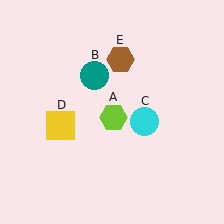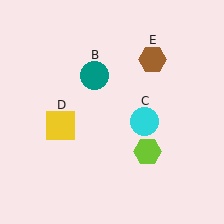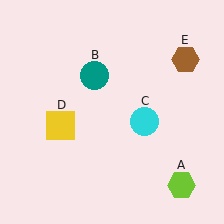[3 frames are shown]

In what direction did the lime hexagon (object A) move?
The lime hexagon (object A) moved down and to the right.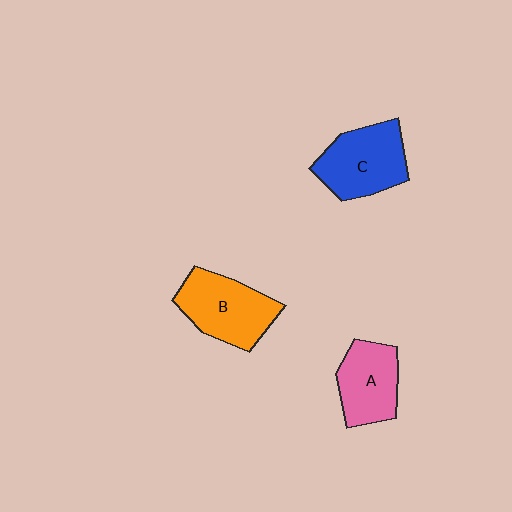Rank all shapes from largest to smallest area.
From largest to smallest: C (blue), B (orange), A (pink).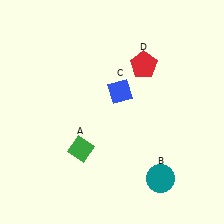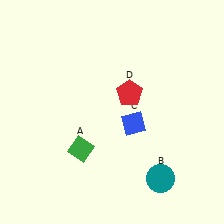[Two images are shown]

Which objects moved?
The objects that moved are: the blue diamond (C), the red pentagon (D).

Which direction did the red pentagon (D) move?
The red pentagon (D) moved down.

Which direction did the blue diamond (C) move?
The blue diamond (C) moved down.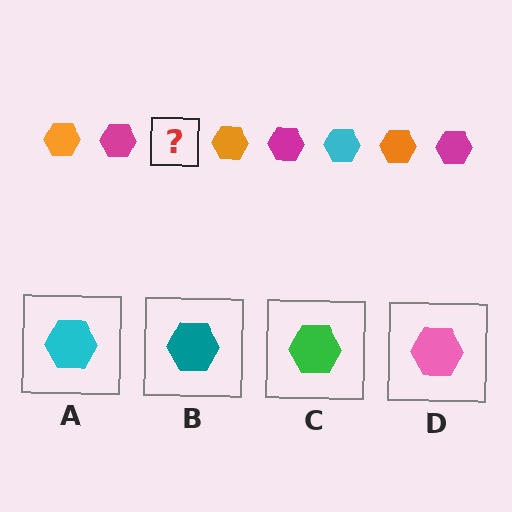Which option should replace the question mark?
Option A.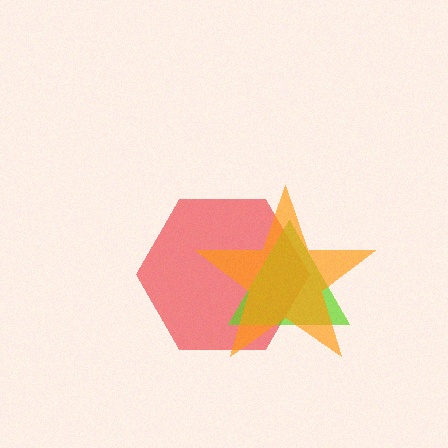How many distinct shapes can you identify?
There are 3 distinct shapes: a red hexagon, a lime triangle, an orange star.